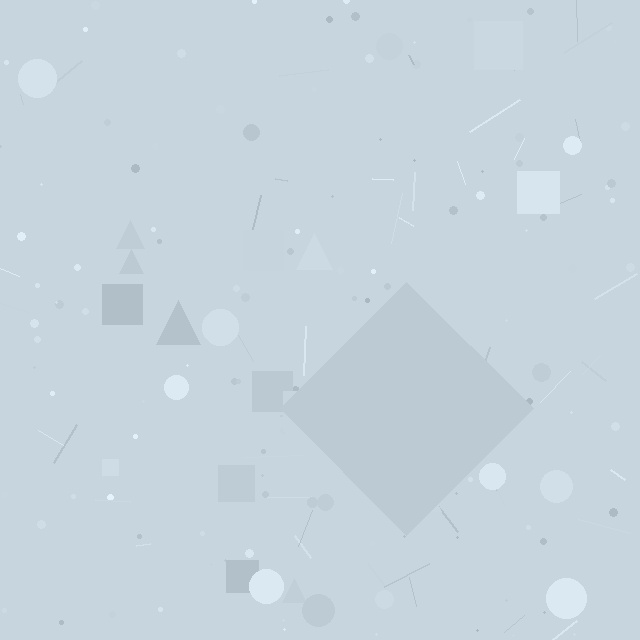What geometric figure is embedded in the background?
A diamond is embedded in the background.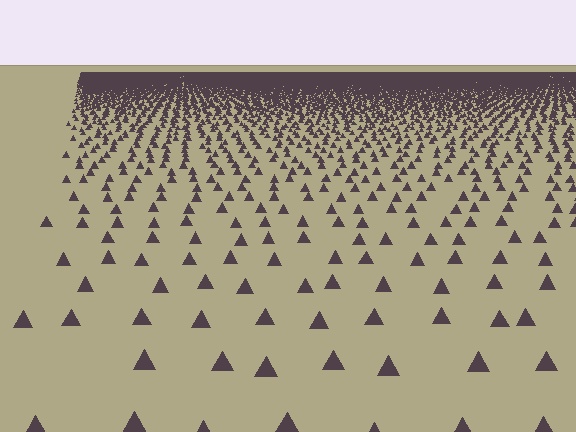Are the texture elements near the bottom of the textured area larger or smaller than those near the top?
Larger. Near the bottom, elements are closer to the viewer and appear at a bigger on-screen size.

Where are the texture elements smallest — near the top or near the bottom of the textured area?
Near the top.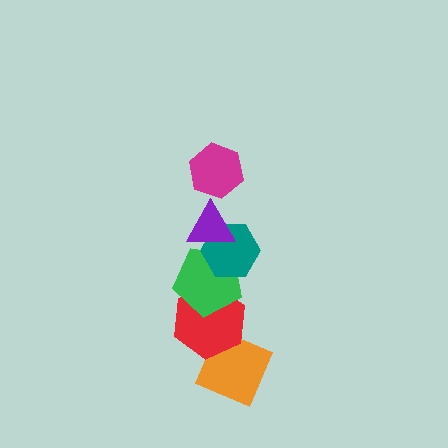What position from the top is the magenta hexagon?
The magenta hexagon is 1st from the top.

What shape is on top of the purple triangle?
The magenta hexagon is on top of the purple triangle.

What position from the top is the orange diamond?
The orange diamond is 6th from the top.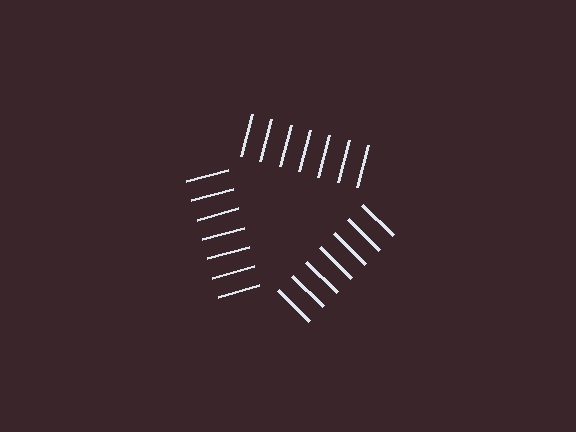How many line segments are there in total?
21 — 7 along each of the 3 edges.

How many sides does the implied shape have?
3 sides — the line-ends trace a triangle.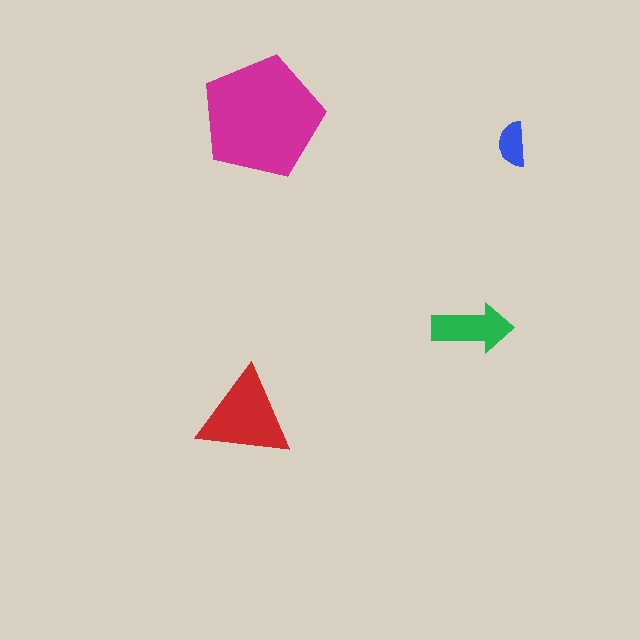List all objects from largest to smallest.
The magenta pentagon, the red triangle, the green arrow, the blue semicircle.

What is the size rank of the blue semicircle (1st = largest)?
4th.